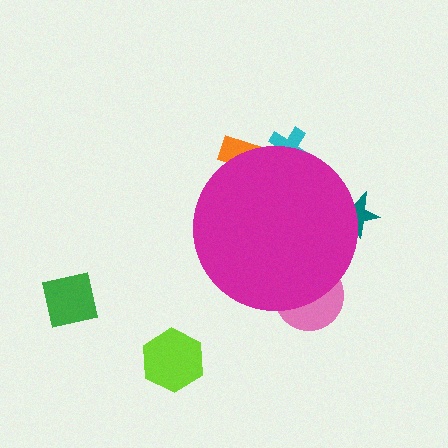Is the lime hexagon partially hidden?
No, the lime hexagon is fully visible.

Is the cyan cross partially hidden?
Yes, the cyan cross is partially hidden behind the magenta circle.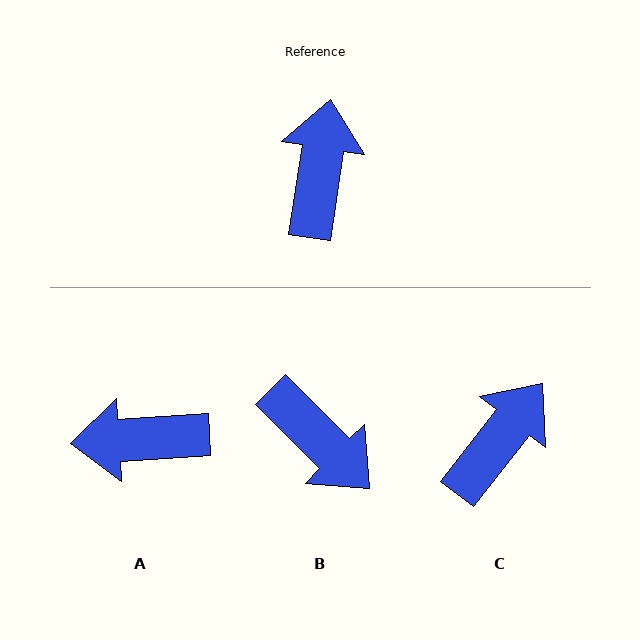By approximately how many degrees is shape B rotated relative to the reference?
Approximately 126 degrees clockwise.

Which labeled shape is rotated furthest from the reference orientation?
B, about 126 degrees away.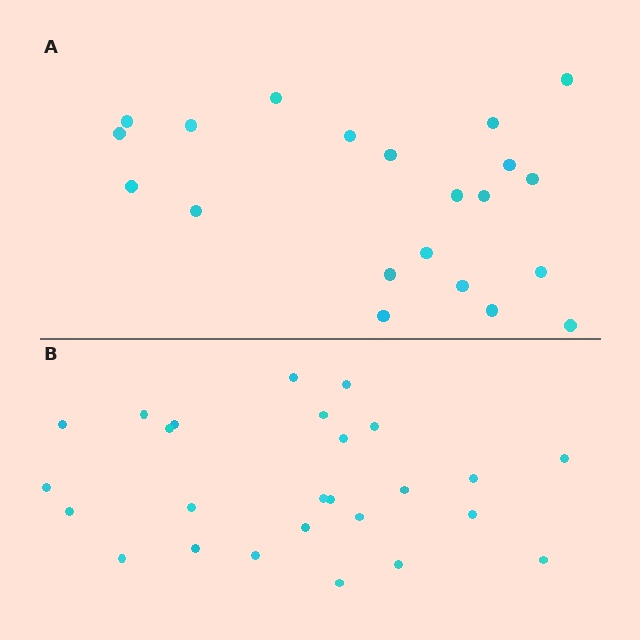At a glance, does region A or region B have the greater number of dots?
Region B (the bottom region) has more dots.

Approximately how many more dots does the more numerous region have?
Region B has about 5 more dots than region A.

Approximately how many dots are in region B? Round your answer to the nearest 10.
About 30 dots. (The exact count is 26, which rounds to 30.)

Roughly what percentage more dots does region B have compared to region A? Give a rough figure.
About 25% more.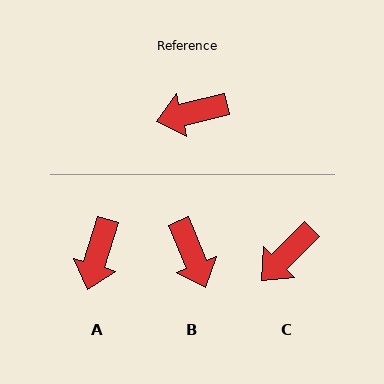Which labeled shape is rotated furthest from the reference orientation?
B, about 99 degrees away.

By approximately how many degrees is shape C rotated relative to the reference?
Approximately 32 degrees counter-clockwise.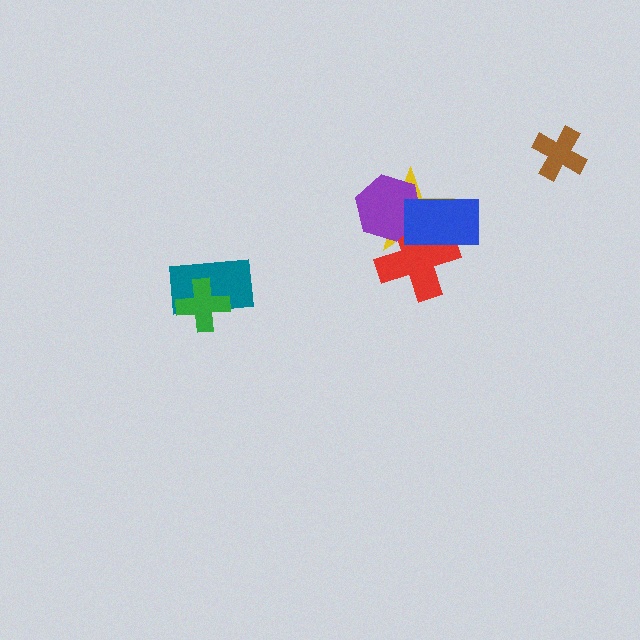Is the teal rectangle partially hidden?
Yes, it is partially covered by another shape.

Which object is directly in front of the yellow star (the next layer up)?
The red cross is directly in front of the yellow star.